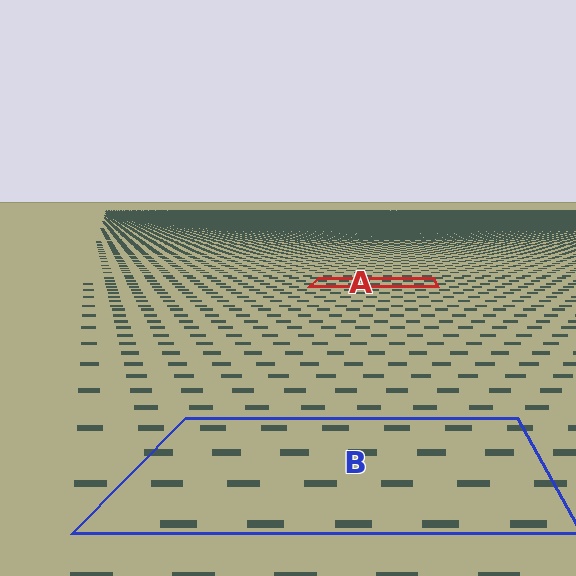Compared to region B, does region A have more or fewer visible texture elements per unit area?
Region A has more texture elements per unit area — they are packed more densely because it is farther away.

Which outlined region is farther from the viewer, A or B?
Region A is farther from the viewer — the texture elements inside it appear smaller and more densely packed.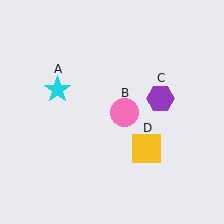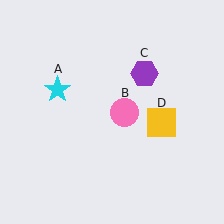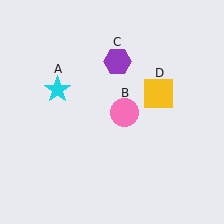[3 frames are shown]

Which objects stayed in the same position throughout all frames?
Cyan star (object A) and pink circle (object B) remained stationary.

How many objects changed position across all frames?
2 objects changed position: purple hexagon (object C), yellow square (object D).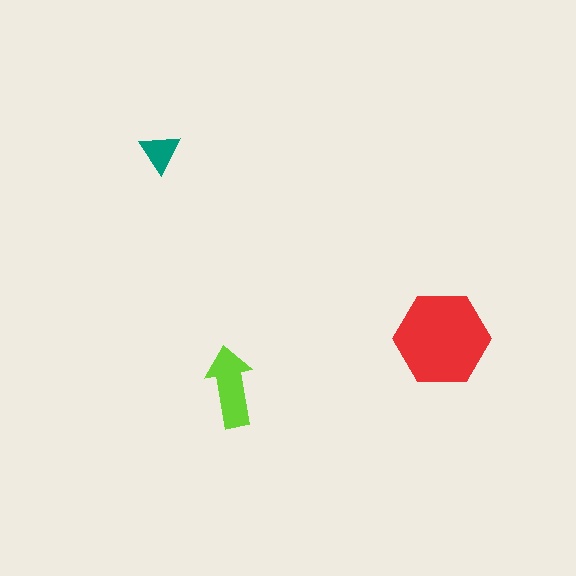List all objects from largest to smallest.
The red hexagon, the lime arrow, the teal triangle.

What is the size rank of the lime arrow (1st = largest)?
2nd.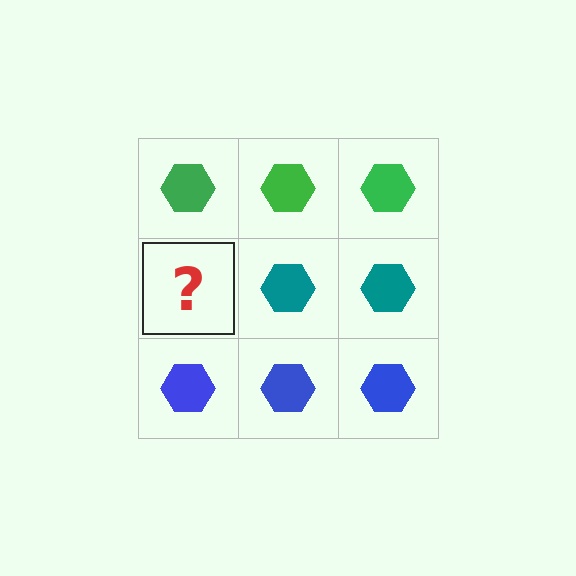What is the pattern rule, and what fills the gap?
The rule is that each row has a consistent color. The gap should be filled with a teal hexagon.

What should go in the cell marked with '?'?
The missing cell should contain a teal hexagon.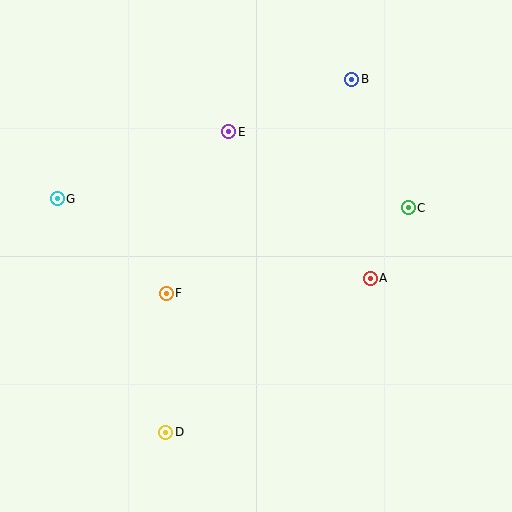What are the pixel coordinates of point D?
Point D is at (166, 432).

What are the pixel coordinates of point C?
Point C is at (408, 208).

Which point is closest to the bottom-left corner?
Point D is closest to the bottom-left corner.